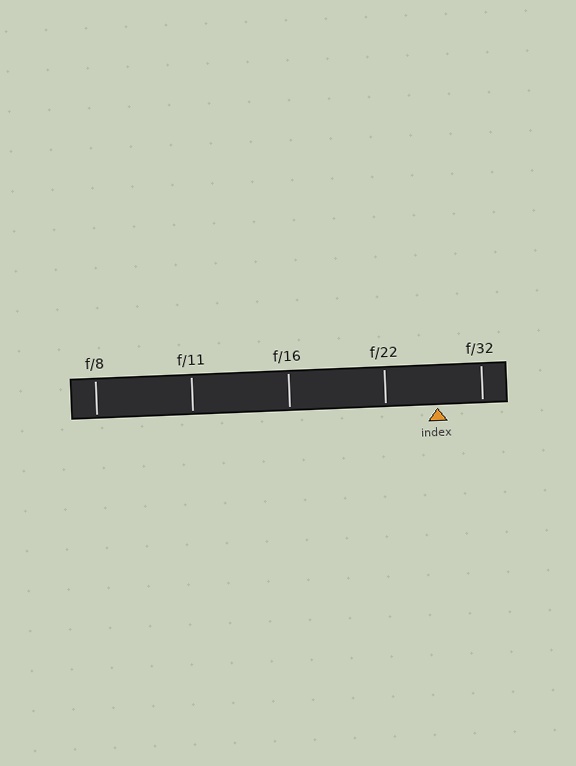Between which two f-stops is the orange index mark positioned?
The index mark is between f/22 and f/32.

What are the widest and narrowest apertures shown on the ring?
The widest aperture shown is f/8 and the narrowest is f/32.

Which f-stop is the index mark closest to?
The index mark is closest to f/32.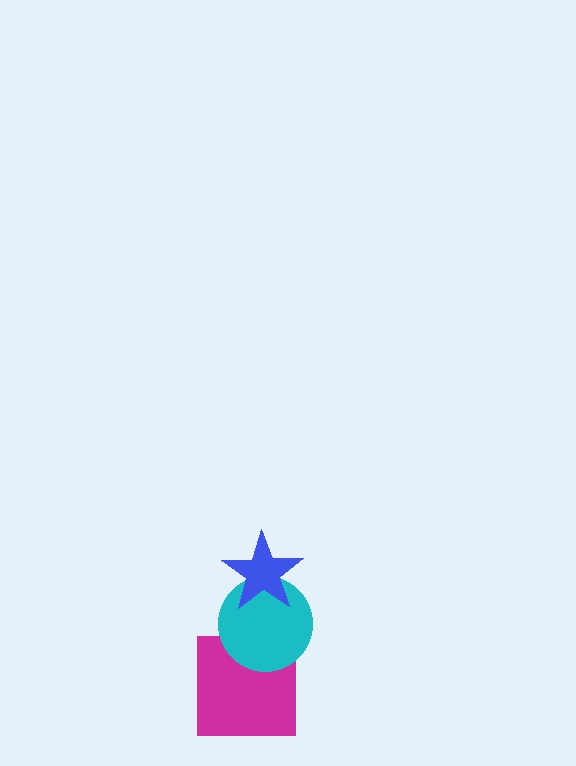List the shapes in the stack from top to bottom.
From top to bottom: the blue star, the cyan circle, the magenta square.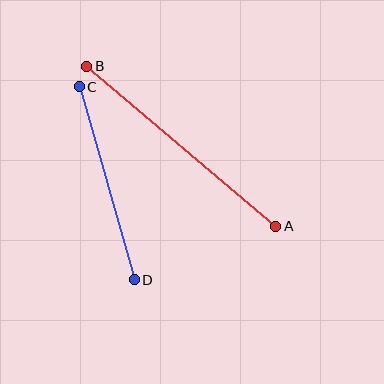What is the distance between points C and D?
The distance is approximately 201 pixels.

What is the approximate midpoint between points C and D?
The midpoint is at approximately (107, 183) pixels.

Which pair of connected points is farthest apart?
Points A and B are farthest apart.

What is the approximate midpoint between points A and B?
The midpoint is at approximately (181, 146) pixels.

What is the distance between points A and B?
The distance is approximately 248 pixels.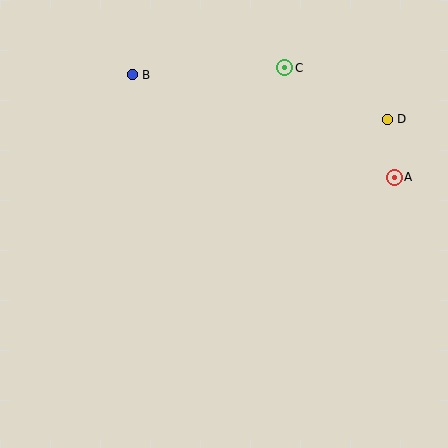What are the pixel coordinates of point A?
Point A is at (394, 177).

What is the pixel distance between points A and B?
The distance between A and B is 281 pixels.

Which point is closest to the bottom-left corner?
Point B is closest to the bottom-left corner.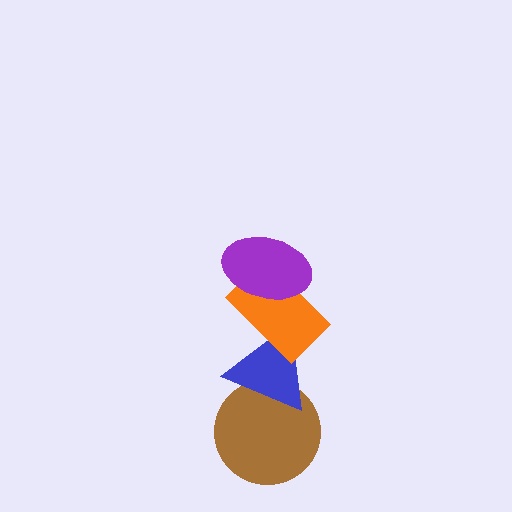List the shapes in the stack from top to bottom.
From top to bottom: the purple ellipse, the orange rectangle, the blue triangle, the brown circle.